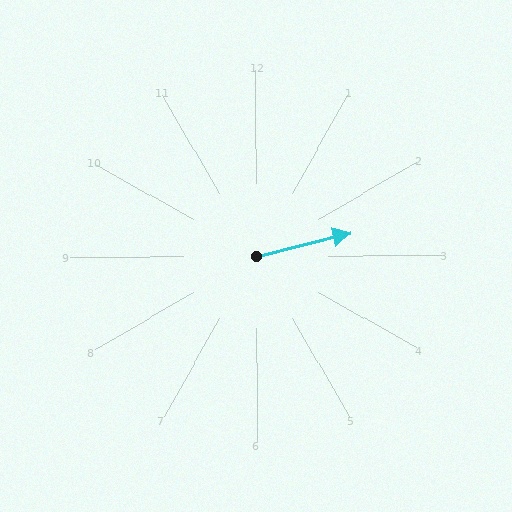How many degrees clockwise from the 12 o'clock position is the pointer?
Approximately 76 degrees.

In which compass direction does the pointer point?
East.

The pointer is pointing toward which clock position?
Roughly 3 o'clock.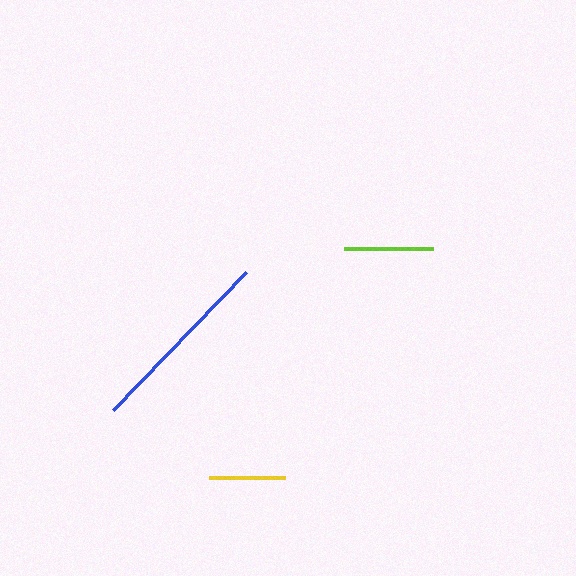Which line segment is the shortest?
The yellow line is the shortest at approximately 76 pixels.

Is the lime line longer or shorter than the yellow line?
The lime line is longer than the yellow line.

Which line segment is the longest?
The blue line is the longest at approximately 192 pixels.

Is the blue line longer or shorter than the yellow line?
The blue line is longer than the yellow line.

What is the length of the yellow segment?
The yellow segment is approximately 76 pixels long.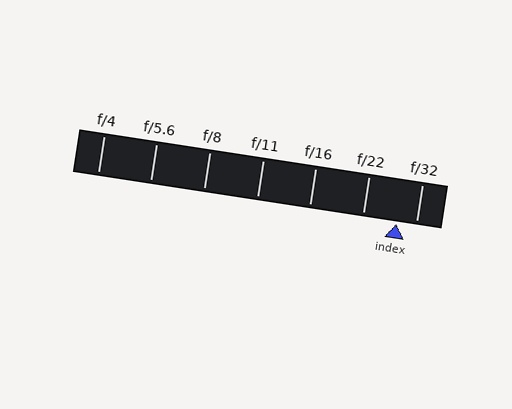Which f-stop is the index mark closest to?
The index mark is closest to f/32.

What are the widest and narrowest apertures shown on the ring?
The widest aperture shown is f/4 and the narrowest is f/32.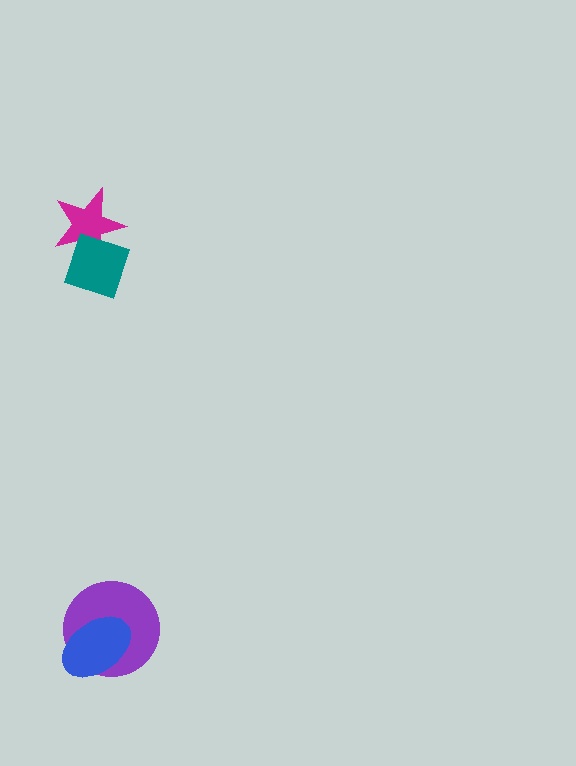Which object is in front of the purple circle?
The blue ellipse is in front of the purple circle.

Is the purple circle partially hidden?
Yes, it is partially covered by another shape.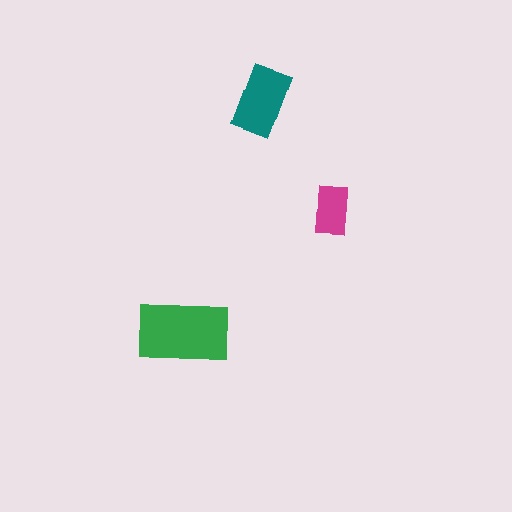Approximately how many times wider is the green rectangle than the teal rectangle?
About 1.5 times wider.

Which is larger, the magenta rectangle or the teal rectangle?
The teal one.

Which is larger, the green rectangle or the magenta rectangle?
The green one.